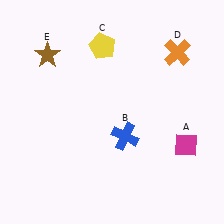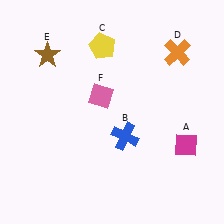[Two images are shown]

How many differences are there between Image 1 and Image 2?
There is 1 difference between the two images.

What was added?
A pink diamond (F) was added in Image 2.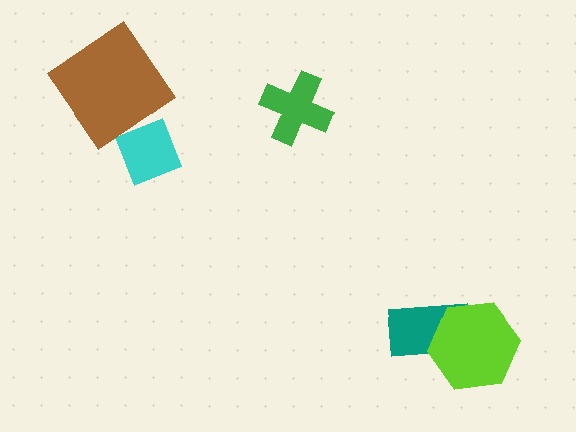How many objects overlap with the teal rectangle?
1 object overlaps with the teal rectangle.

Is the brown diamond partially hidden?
No, no other shape covers it.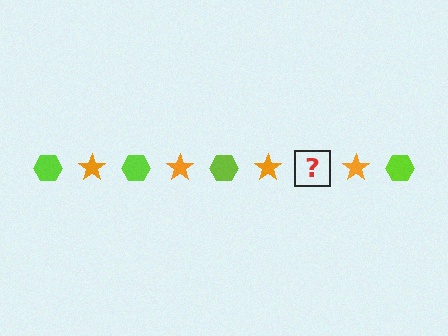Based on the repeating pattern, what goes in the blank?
The blank should be a lime hexagon.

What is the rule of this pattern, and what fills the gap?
The rule is that the pattern alternates between lime hexagon and orange star. The gap should be filled with a lime hexagon.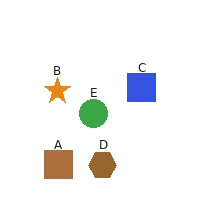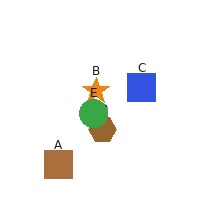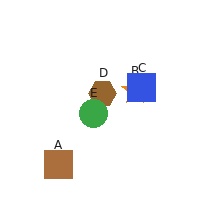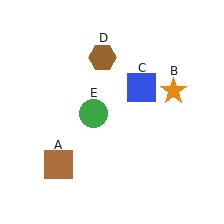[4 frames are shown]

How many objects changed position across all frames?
2 objects changed position: orange star (object B), brown hexagon (object D).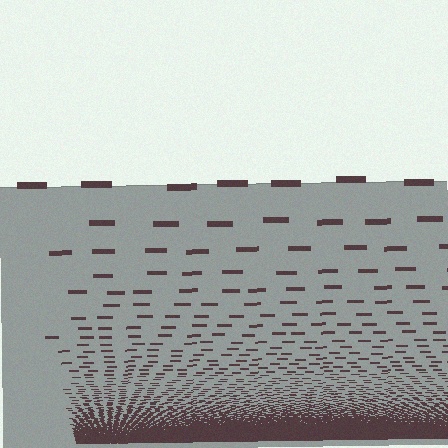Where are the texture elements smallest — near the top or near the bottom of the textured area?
Near the bottom.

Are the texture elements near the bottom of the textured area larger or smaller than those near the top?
Smaller. The gradient is inverted — elements near the bottom are smaller and denser.